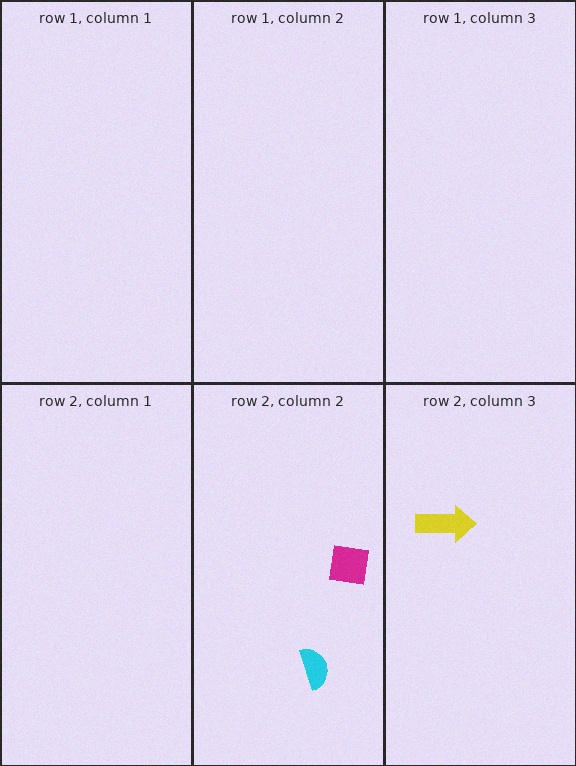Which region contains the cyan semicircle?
The row 2, column 2 region.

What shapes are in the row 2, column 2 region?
The magenta square, the cyan semicircle.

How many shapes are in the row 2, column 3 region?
1.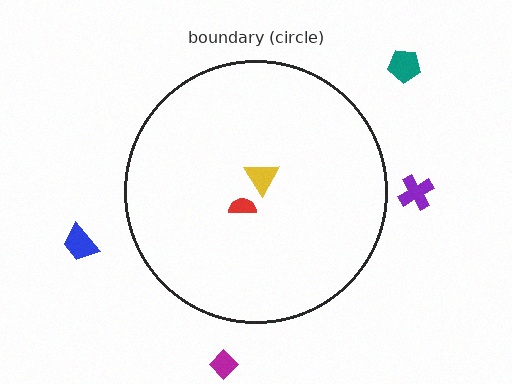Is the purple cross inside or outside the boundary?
Outside.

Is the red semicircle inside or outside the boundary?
Inside.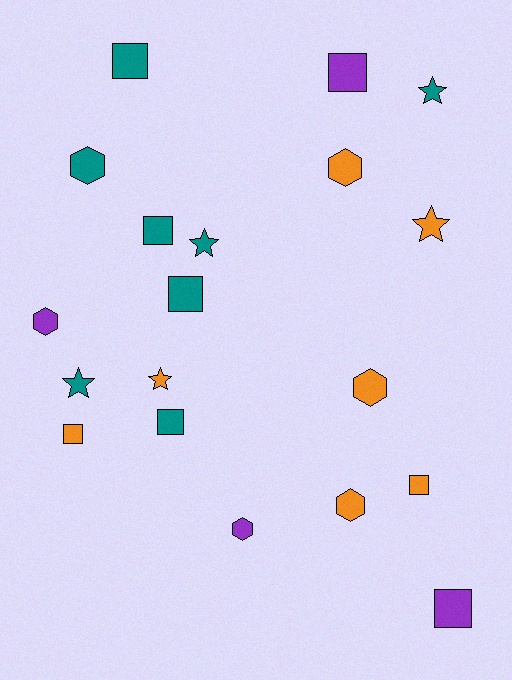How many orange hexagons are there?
There are 3 orange hexagons.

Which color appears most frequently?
Teal, with 8 objects.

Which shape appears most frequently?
Square, with 8 objects.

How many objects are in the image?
There are 19 objects.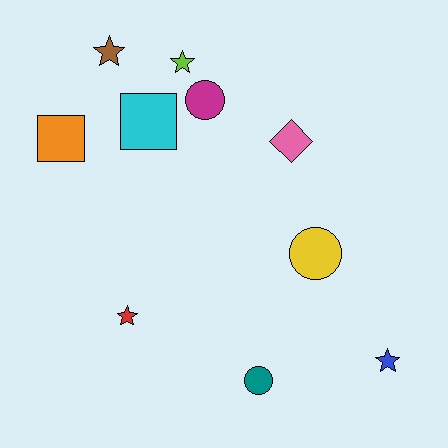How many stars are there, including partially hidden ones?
There are 4 stars.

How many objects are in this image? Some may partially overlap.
There are 10 objects.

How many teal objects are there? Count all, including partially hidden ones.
There is 1 teal object.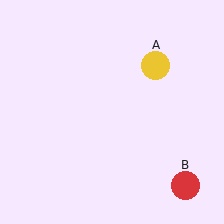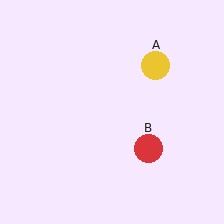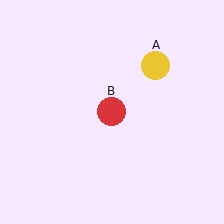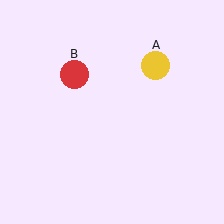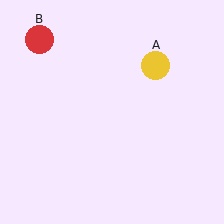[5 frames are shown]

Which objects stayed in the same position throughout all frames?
Yellow circle (object A) remained stationary.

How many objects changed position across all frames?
1 object changed position: red circle (object B).